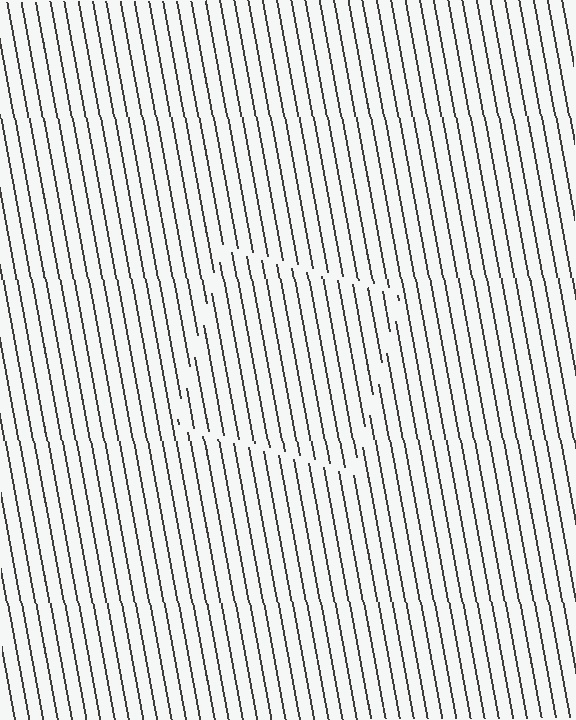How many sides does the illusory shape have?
4 sides — the line-ends trace a square.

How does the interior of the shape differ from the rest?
The interior of the shape contains the same grating, shifted by half a period — the contour is defined by the phase discontinuity where line-ends from the inner and outer gratings abut.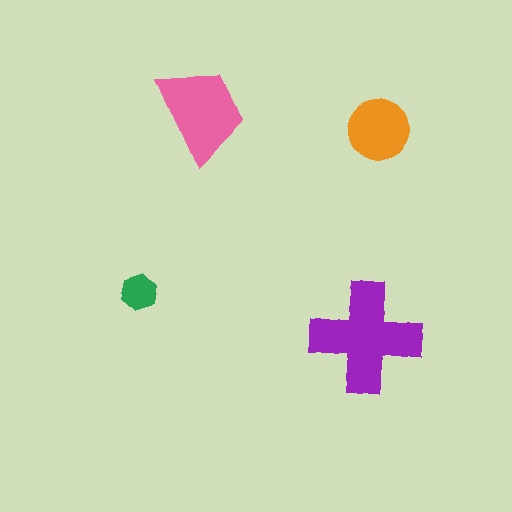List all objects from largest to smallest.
The purple cross, the pink trapezoid, the orange circle, the green hexagon.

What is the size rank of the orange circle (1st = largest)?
3rd.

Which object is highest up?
The pink trapezoid is topmost.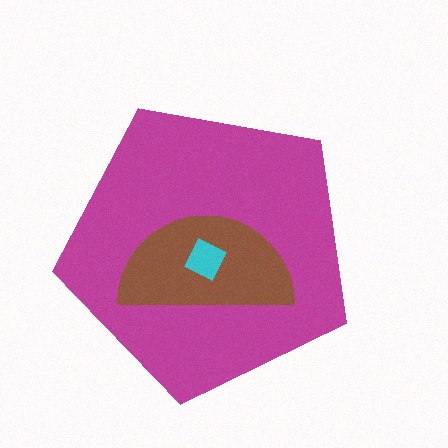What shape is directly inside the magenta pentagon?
The brown semicircle.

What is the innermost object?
The cyan diamond.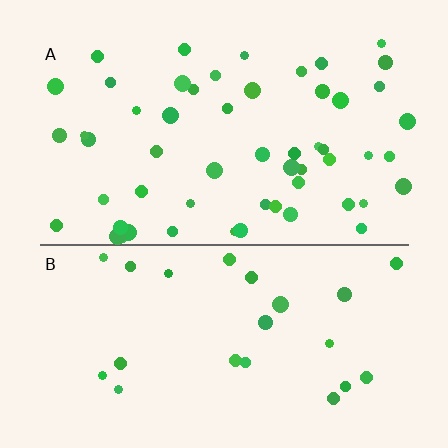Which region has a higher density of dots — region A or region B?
A (the top).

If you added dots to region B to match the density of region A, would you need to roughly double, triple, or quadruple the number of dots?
Approximately double.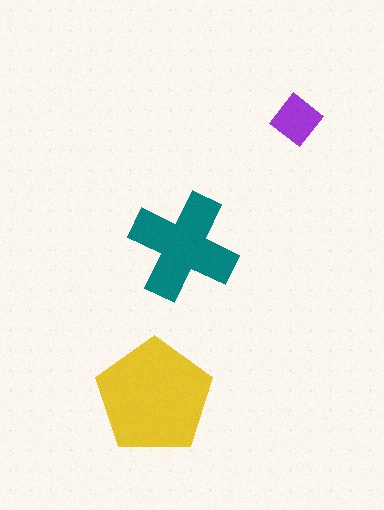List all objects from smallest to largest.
The purple diamond, the teal cross, the yellow pentagon.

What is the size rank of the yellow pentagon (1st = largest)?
1st.